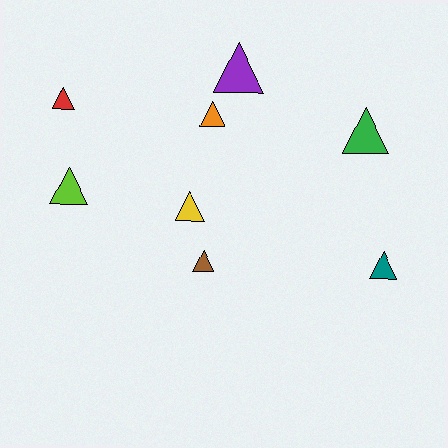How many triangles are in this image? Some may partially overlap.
There are 8 triangles.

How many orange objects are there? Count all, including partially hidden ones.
There is 1 orange object.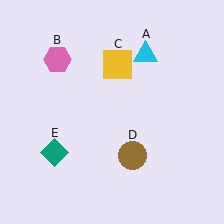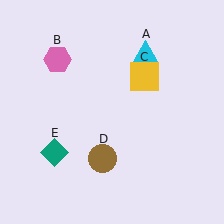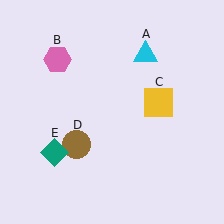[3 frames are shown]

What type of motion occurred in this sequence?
The yellow square (object C), brown circle (object D) rotated clockwise around the center of the scene.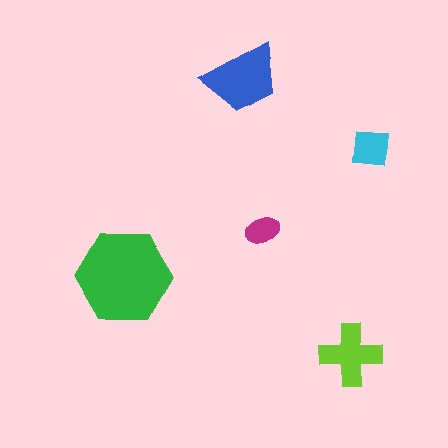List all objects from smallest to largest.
The magenta ellipse, the cyan square, the lime cross, the blue trapezoid, the green hexagon.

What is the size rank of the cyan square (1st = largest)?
4th.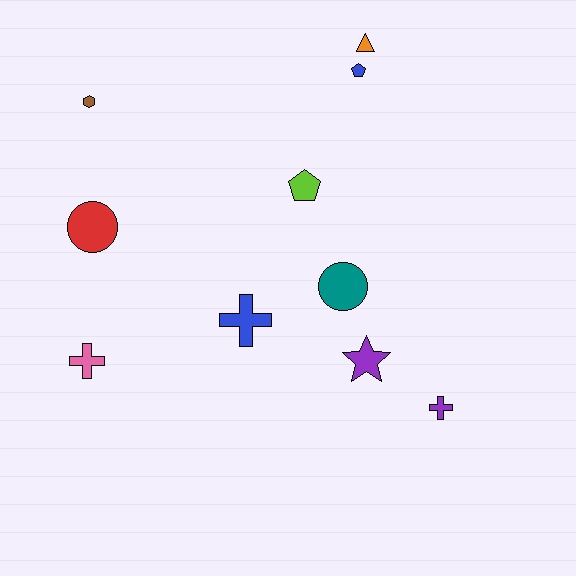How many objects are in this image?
There are 10 objects.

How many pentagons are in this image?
There are 2 pentagons.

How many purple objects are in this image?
There are 2 purple objects.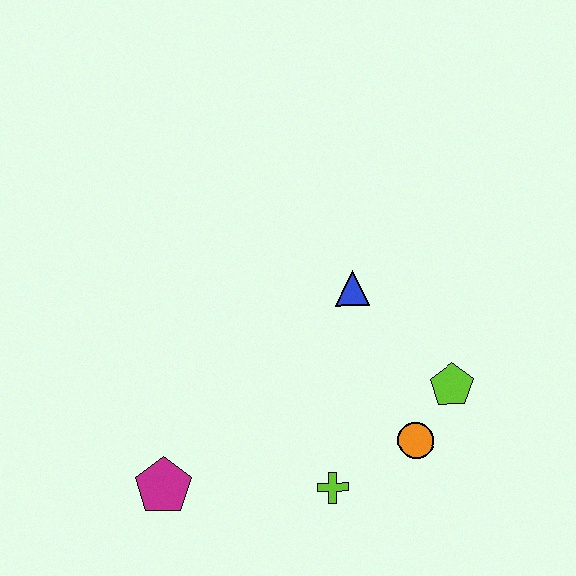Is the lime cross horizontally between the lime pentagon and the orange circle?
No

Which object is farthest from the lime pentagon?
The magenta pentagon is farthest from the lime pentagon.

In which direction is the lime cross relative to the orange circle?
The lime cross is to the left of the orange circle.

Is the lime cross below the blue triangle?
Yes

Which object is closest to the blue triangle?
The lime pentagon is closest to the blue triangle.